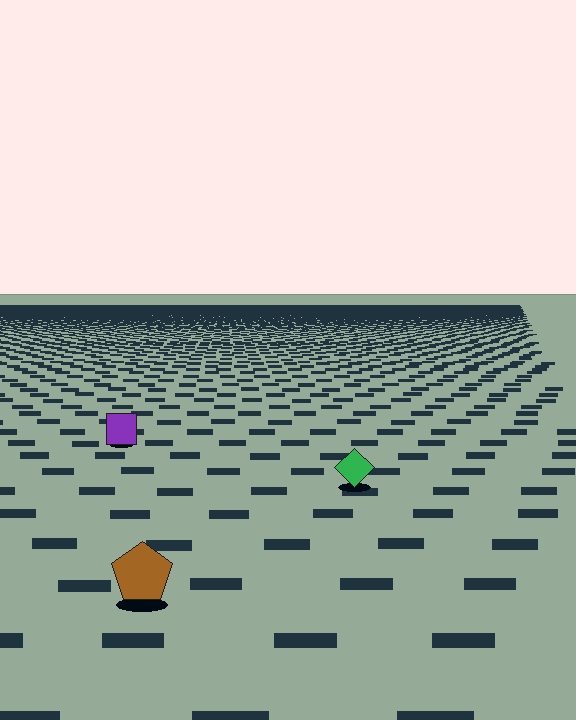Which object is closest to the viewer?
The brown pentagon is closest. The texture marks near it are larger and more spread out.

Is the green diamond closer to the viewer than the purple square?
Yes. The green diamond is closer — you can tell from the texture gradient: the ground texture is coarser near it.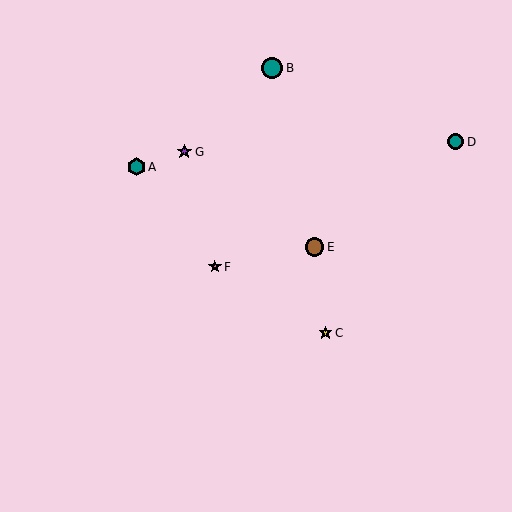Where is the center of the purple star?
The center of the purple star is at (184, 152).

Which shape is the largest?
The teal circle (labeled B) is the largest.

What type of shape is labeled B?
Shape B is a teal circle.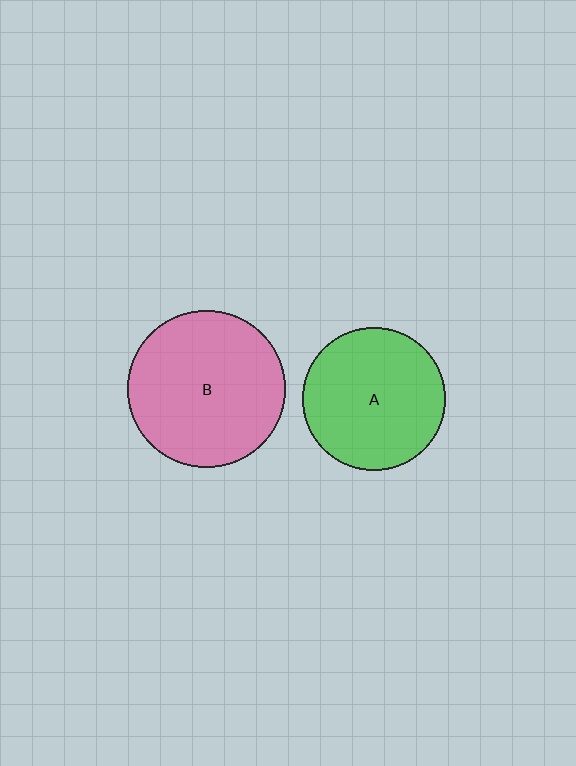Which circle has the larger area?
Circle B (pink).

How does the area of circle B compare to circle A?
Approximately 1.2 times.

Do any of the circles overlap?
No, none of the circles overlap.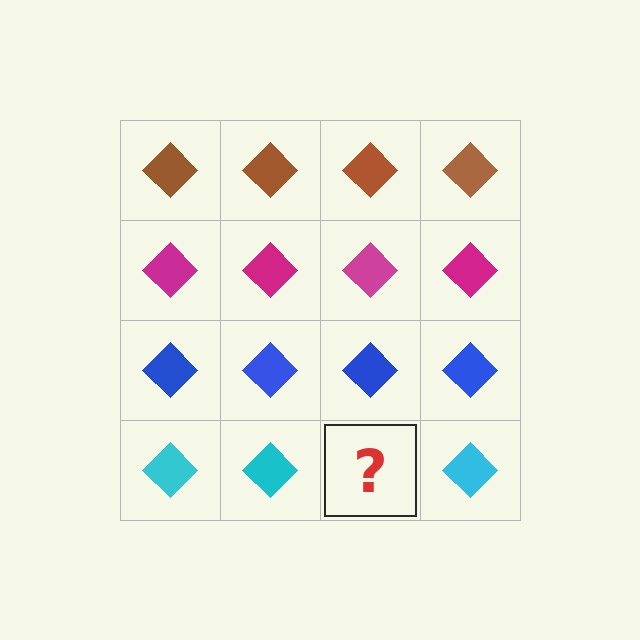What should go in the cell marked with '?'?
The missing cell should contain a cyan diamond.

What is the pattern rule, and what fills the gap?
The rule is that each row has a consistent color. The gap should be filled with a cyan diamond.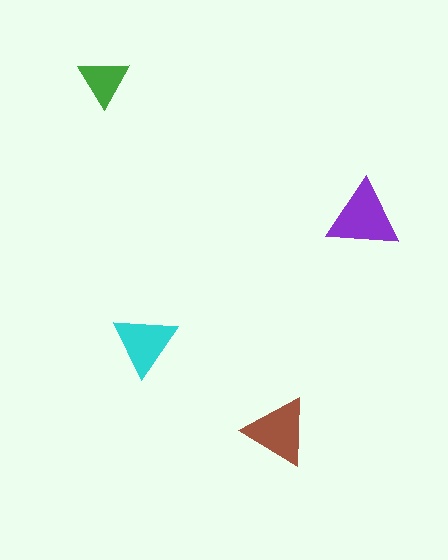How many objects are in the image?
There are 4 objects in the image.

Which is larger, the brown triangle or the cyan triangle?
The brown one.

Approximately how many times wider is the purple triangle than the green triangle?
About 1.5 times wider.